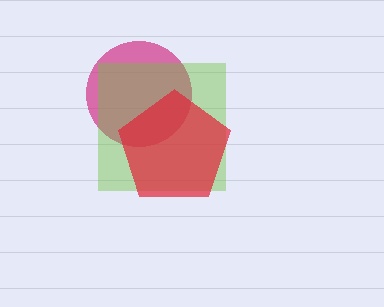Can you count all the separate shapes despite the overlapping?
Yes, there are 3 separate shapes.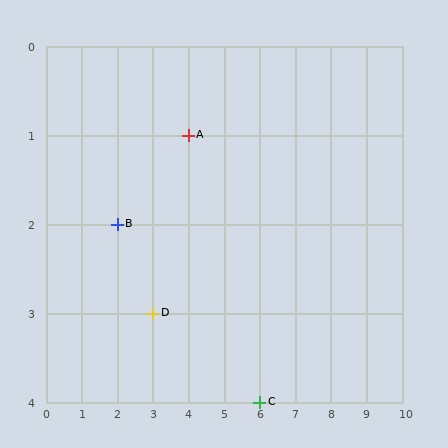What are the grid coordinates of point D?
Point D is at grid coordinates (3, 3).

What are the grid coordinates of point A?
Point A is at grid coordinates (4, 1).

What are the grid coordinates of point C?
Point C is at grid coordinates (6, 4).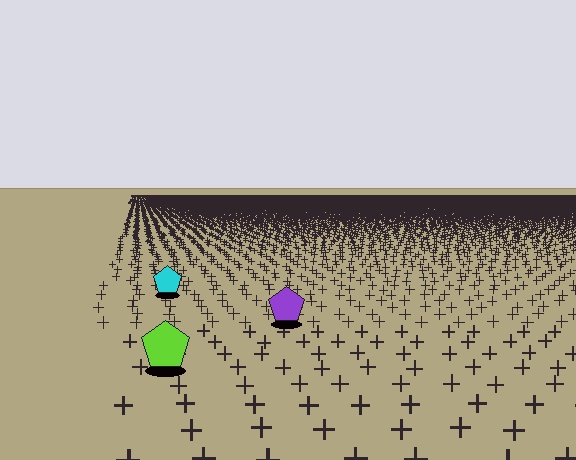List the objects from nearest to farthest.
From nearest to farthest: the lime pentagon, the purple pentagon, the cyan pentagon.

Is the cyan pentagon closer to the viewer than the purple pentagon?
No. The purple pentagon is closer — you can tell from the texture gradient: the ground texture is coarser near it.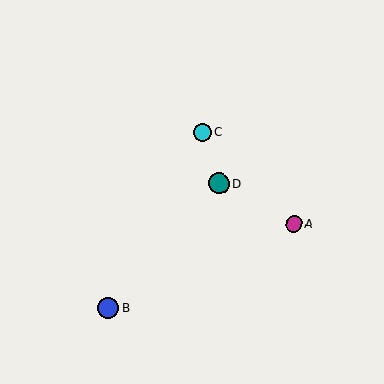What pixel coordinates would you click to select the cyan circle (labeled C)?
Click at (202, 132) to select the cyan circle C.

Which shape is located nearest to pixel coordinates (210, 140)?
The cyan circle (labeled C) at (202, 132) is nearest to that location.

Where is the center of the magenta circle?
The center of the magenta circle is at (294, 224).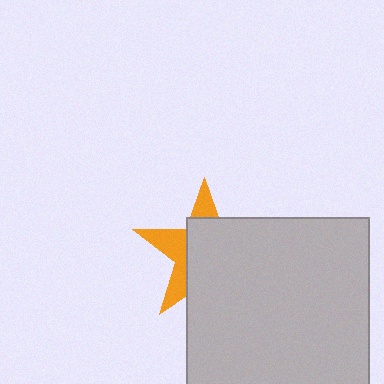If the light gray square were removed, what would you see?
You would see the complete orange star.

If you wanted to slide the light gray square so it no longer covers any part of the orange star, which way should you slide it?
Slide it toward the lower-right — that is the most direct way to separate the two shapes.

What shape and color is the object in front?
The object in front is a light gray square.